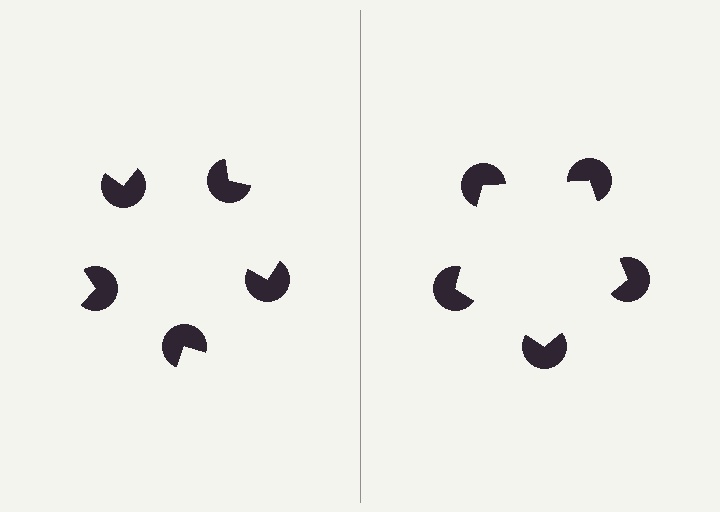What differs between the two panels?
The pac-man discs are positioned identically on both sides; only the wedge orientations differ. On the right they align to a pentagon; on the left they are misaligned.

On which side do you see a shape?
An illusory pentagon appears on the right side. On the left side the wedge cuts are rotated, so no coherent shape forms.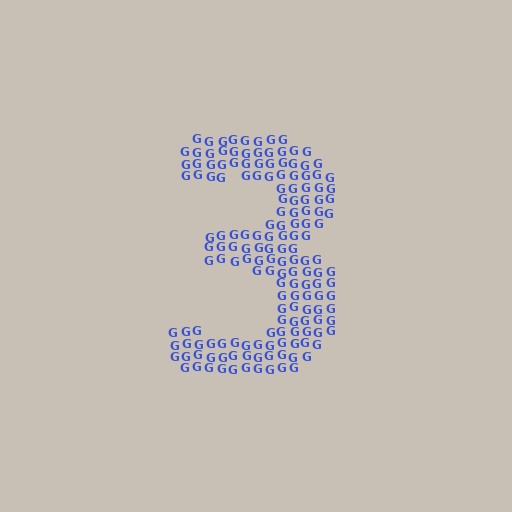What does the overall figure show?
The overall figure shows the digit 3.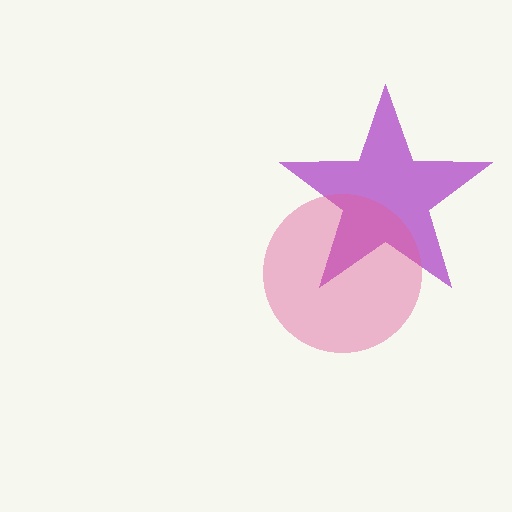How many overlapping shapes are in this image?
There are 2 overlapping shapes in the image.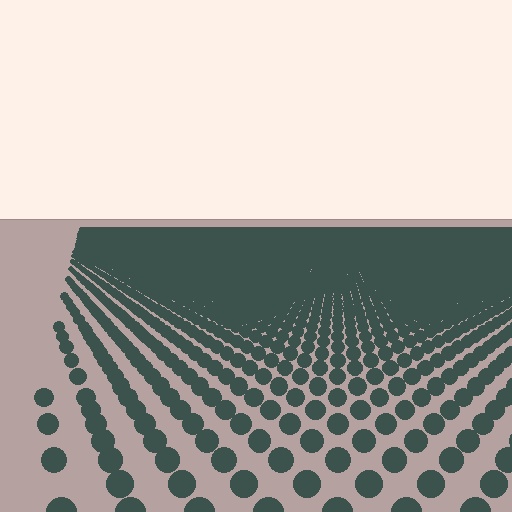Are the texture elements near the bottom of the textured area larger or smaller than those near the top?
Larger. Near the bottom, elements are closer to the viewer and appear at a bigger on-screen size.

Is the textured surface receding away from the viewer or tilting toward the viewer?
The surface is receding away from the viewer. Texture elements get smaller and denser toward the top.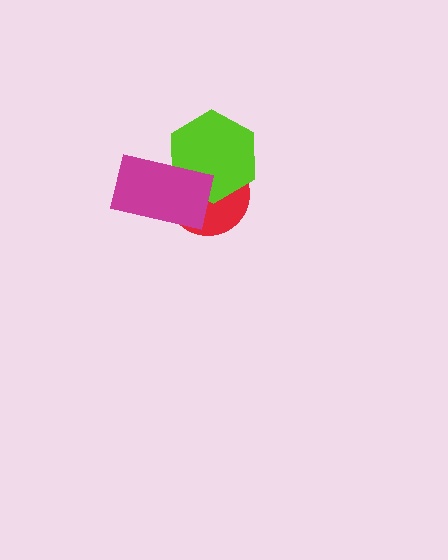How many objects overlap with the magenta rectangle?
2 objects overlap with the magenta rectangle.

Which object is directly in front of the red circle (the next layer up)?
The lime hexagon is directly in front of the red circle.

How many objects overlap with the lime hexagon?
2 objects overlap with the lime hexagon.